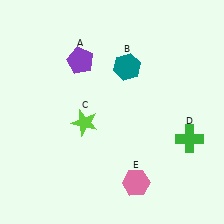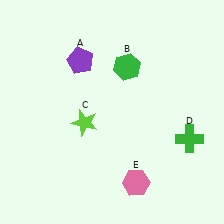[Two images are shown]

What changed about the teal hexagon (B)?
In Image 1, B is teal. In Image 2, it changed to green.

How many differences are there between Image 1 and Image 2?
There is 1 difference between the two images.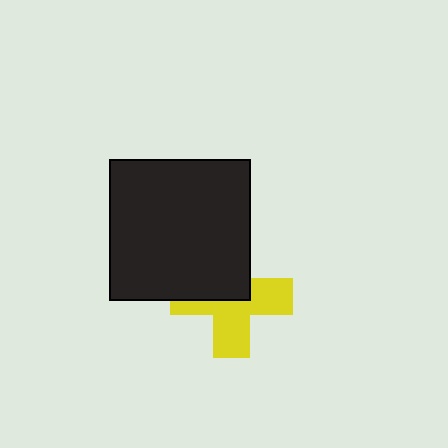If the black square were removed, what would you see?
You would see the complete yellow cross.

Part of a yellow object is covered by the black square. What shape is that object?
It is a cross.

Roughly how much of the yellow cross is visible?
About half of it is visible (roughly 55%).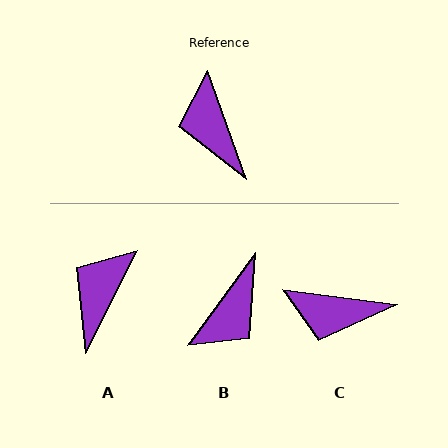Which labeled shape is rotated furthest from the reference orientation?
B, about 124 degrees away.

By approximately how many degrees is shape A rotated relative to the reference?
Approximately 47 degrees clockwise.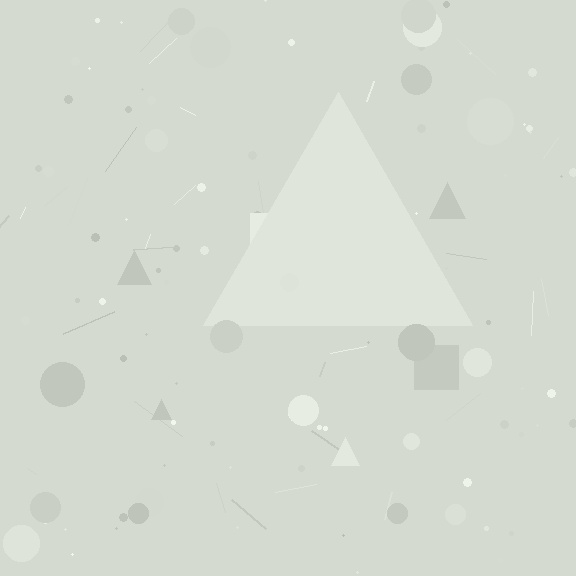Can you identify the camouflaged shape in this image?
The camouflaged shape is a triangle.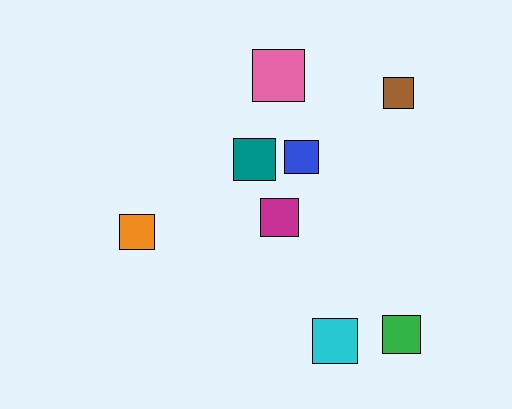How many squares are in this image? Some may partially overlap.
There are 8 squares.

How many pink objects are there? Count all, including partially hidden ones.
There is 1 pink object.